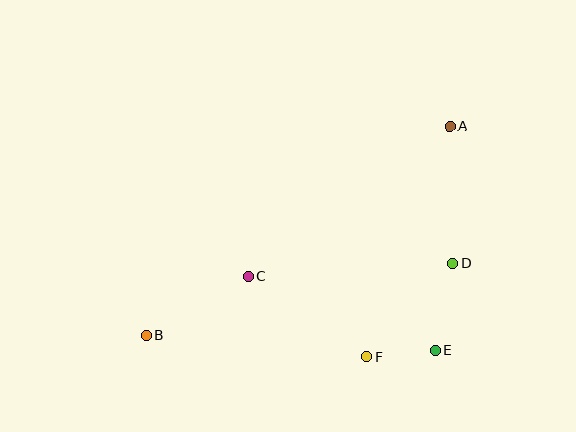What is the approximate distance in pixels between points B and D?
The distance between B and D is approximately 314 pixels.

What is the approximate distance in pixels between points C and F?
The distance between C and F is approximately 144 pixels.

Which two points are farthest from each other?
Points A and B are farthest from each other.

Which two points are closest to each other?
Points E and F are closest to each other.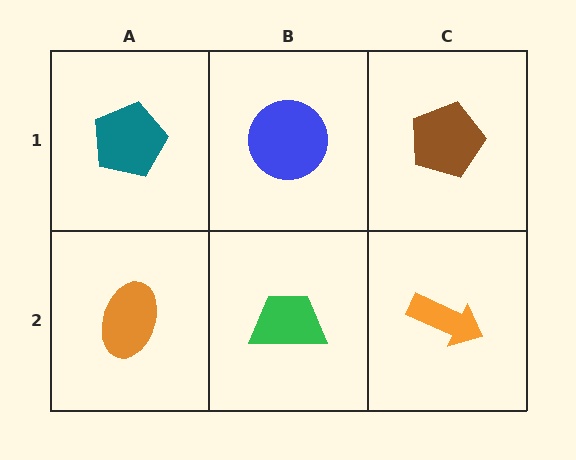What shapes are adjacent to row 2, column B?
A blue circle (row 1, column B), an orange ellipse (row 2, column A), an orange arrow (row 2, column C).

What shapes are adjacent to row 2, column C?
A brown pentagon (row 1, column C), a green trapezoid (row 2, column B).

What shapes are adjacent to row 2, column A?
A teal pentagon (row 1, column A), a green trapezoid (row 2, column B).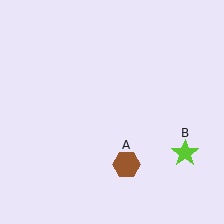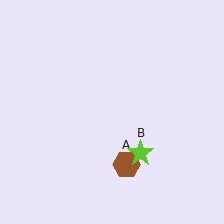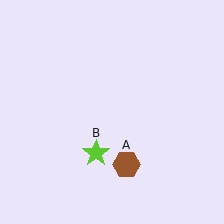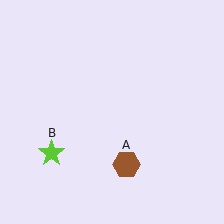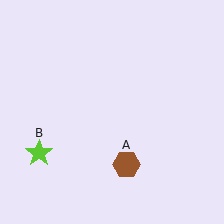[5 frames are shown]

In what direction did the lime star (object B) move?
The lime star (object B) moved left.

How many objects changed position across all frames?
1 object changed position: lime star (object B).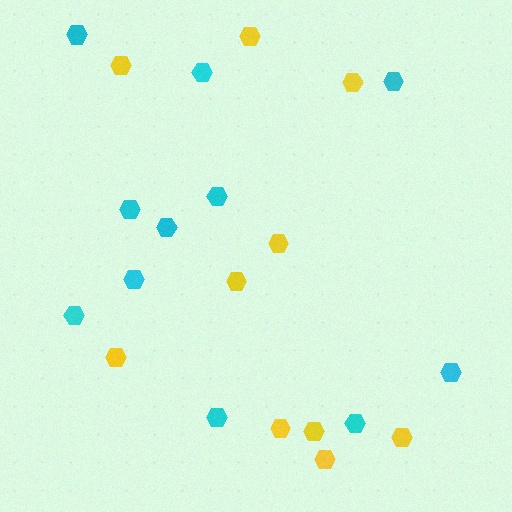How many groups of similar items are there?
There are 2 groups: one group of yellow hexagons (10) and one group of cyan hexagons (11).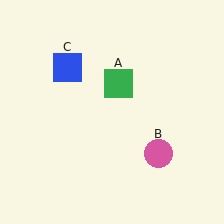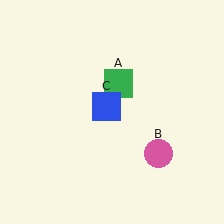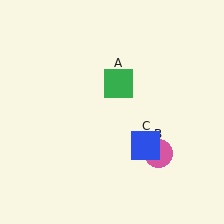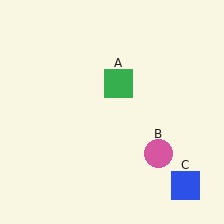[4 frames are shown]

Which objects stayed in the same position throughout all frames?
Green square (object A) and pink circle (object B) remained stationary.